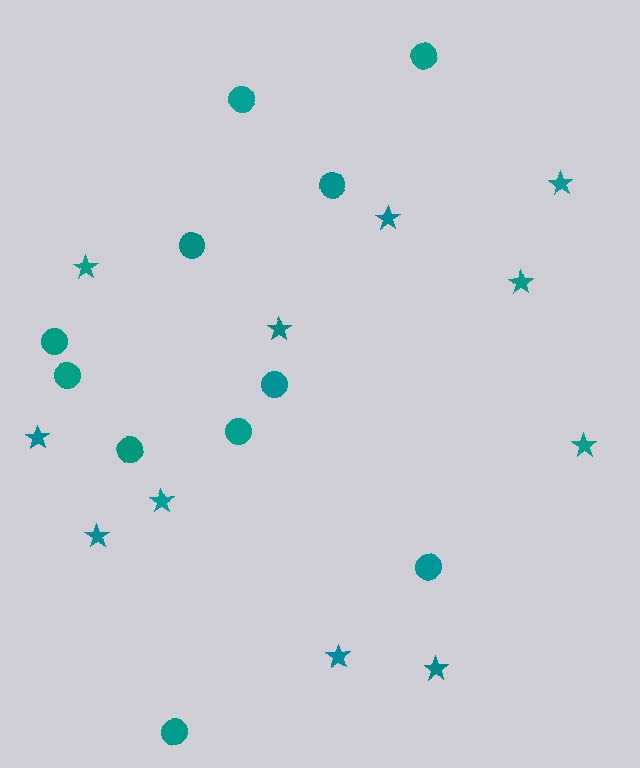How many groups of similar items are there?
There are 2 groups: one group of circles (11) and one group of stars (11).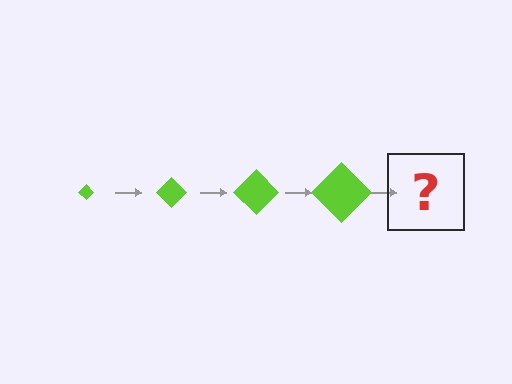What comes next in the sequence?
The next element should be a lime diamond, larger than the previous one.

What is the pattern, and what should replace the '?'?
The pattern is that the diamond gets progressively larger each step. The '?' should be a lime diamond, larger than the previous one.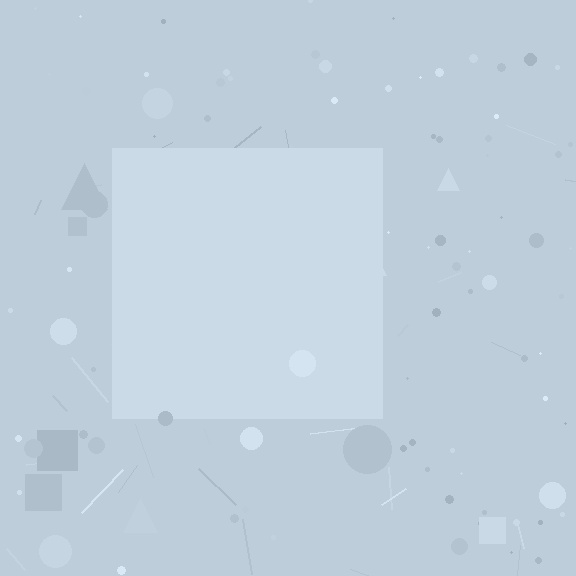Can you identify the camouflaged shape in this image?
The camouflaged shape is a square.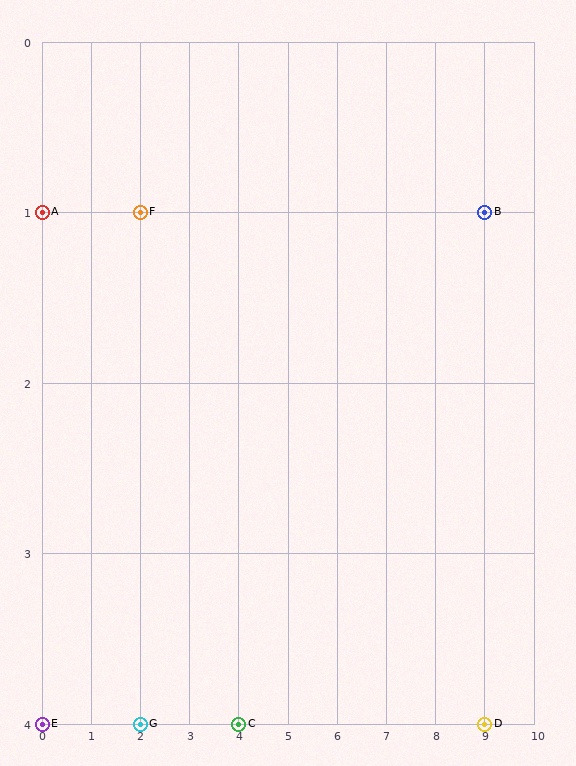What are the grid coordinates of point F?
Point F is at grid coordinates (2, 1).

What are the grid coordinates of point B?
Point B is at grid coordinates (9, 1).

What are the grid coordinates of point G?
Point G is at grid coordinates (2, 4).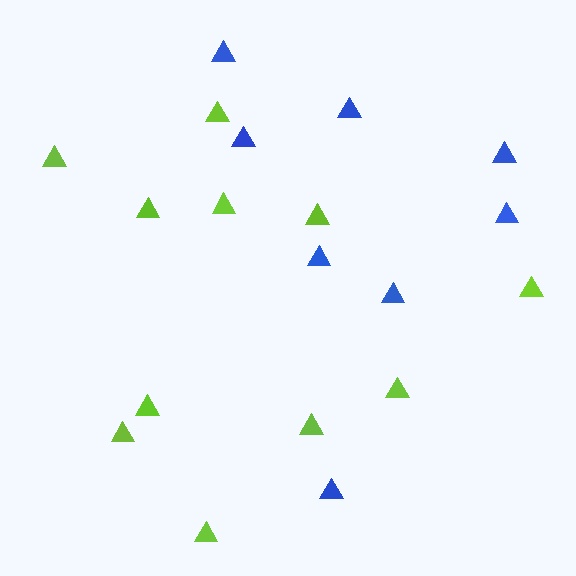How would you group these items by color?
There are 2 groups: one group of blue triangles (8) and one group of lime triangles (11).